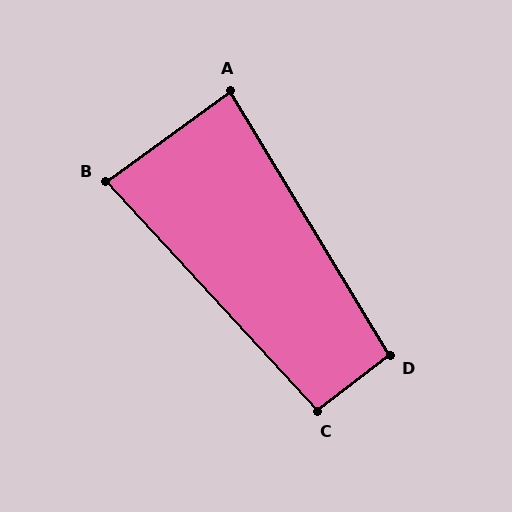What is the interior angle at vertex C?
Approximately 95 degrees (obtuse).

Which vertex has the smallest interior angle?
B, at approximately 84 degrees.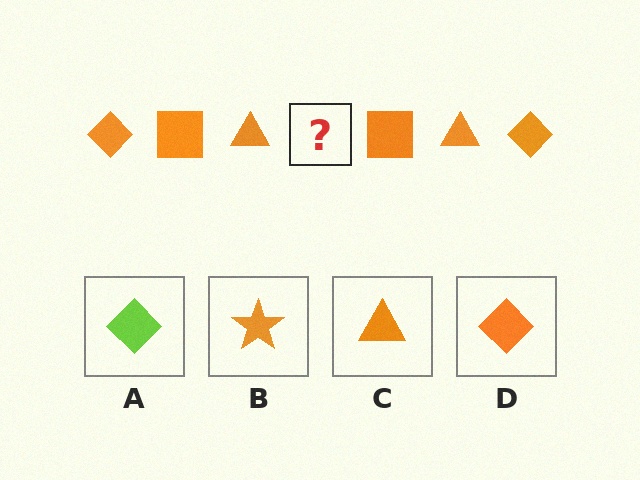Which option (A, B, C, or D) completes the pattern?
D.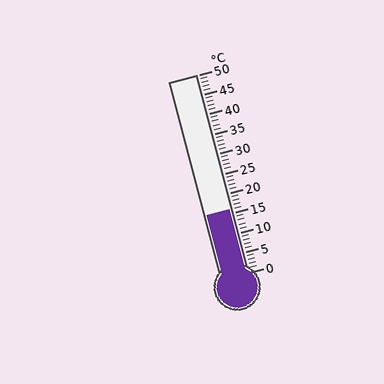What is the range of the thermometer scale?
The thermometer scale ranges from 0°C to 50°C.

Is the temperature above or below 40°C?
The temperature is below 40°C.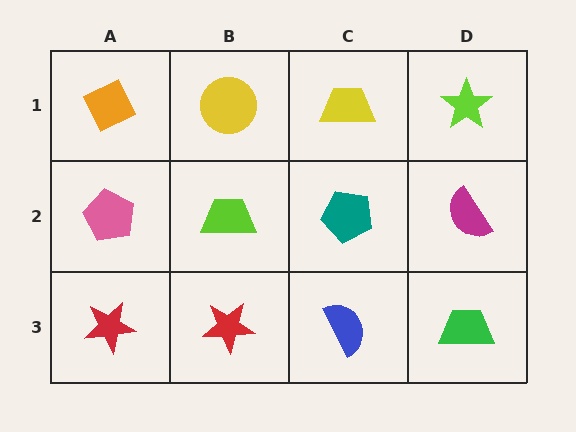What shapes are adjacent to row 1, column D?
A magenta semicircle (row 2, column D), a yellow trapezoid (row 1, column C).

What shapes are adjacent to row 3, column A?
A pink pentagon (row 2, column A), a red star (row 3, column B).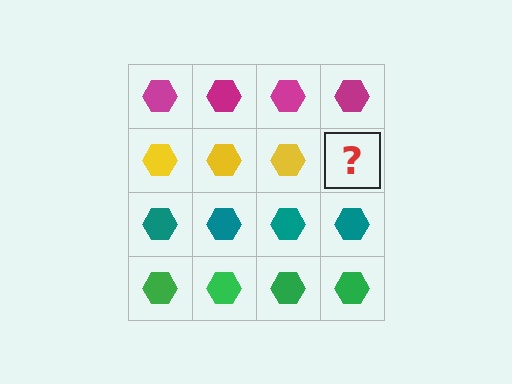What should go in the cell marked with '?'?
The missing cell should contain a yellow hexagon.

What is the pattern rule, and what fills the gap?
The rule is that each row has a consistent color. The gap should be filled with a yellow hexagon.